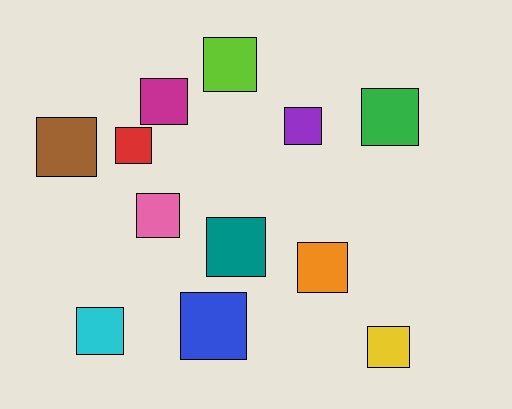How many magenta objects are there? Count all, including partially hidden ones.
There is 1 magenta object.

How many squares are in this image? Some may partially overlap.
There are 12 squares.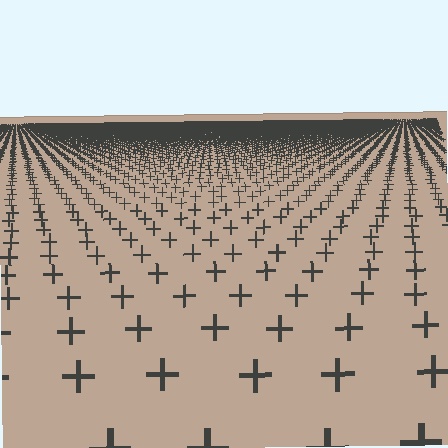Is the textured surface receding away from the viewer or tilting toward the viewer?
The surface is receding away from the viewer. Texture elements get smaller and denser toward the top.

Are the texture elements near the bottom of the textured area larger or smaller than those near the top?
Larger. Near the bottom, elements are closer to the viewer and appear at a bigger on-screen size.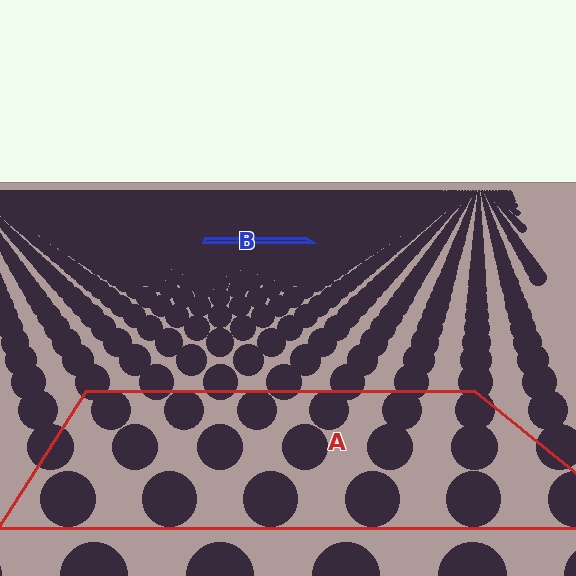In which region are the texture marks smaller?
The texture marks are smaller in region B, because it is farther away.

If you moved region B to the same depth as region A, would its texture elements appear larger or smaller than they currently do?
They would appear larger. At a closer depth, the same texture elements are projected at a bigger on-screen size.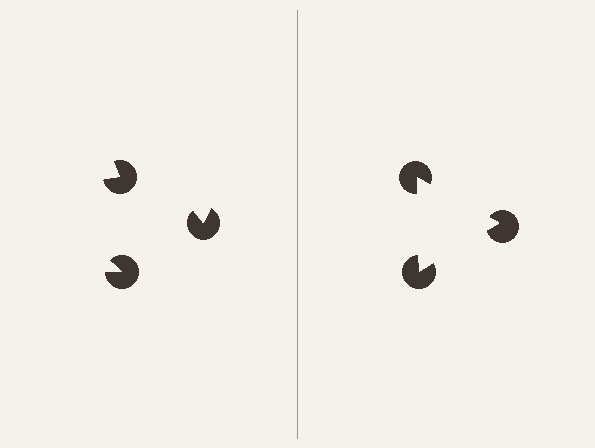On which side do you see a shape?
An illusory triangle appears on the right side. On the left side the wedge cuts are rotated, so no coherent shape forms.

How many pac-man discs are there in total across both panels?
6 — 3 on each side.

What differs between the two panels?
The pac-man discs are positioned identically on both sides; only the wedge orientations differ. On the right they align to a triangle; on the left they are misaligned.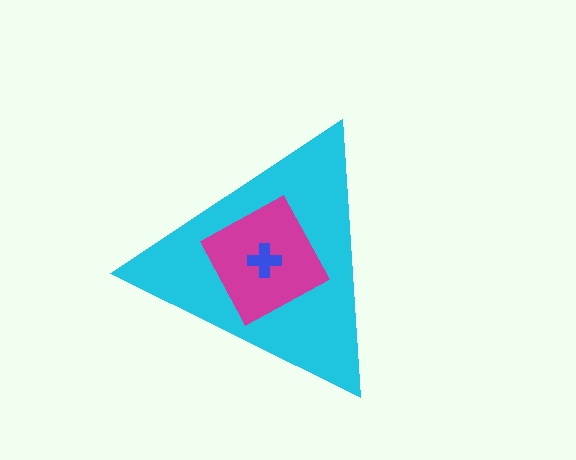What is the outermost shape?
The cyan triangle.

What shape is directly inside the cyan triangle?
The magenta diamond.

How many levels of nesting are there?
3.